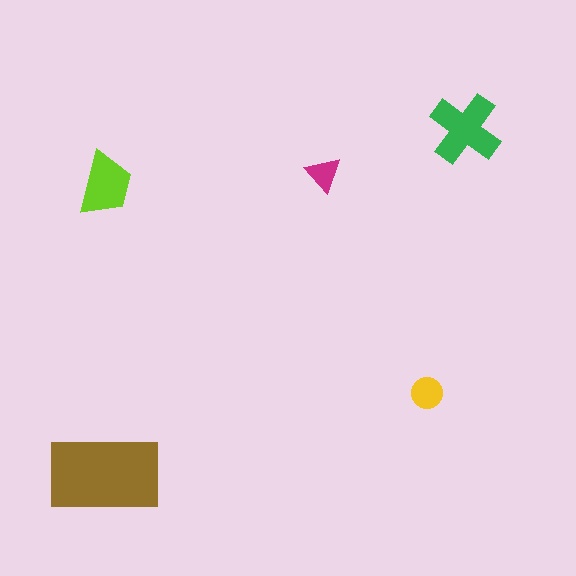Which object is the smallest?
The magenta triangle.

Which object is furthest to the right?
The green cross is rightmost.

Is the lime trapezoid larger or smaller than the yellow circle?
Larger.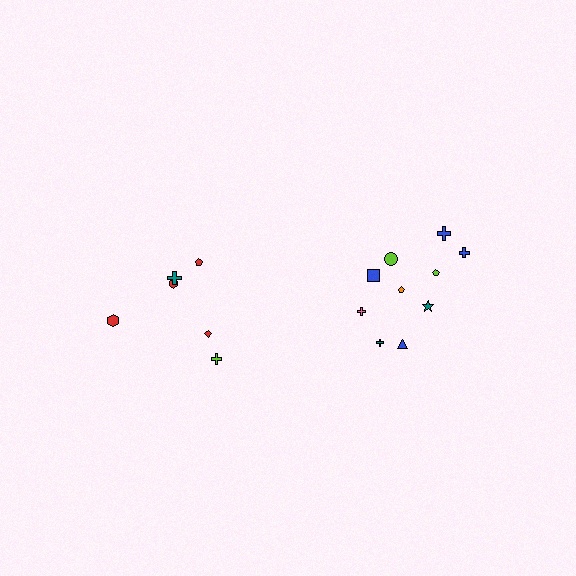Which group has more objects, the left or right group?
The right group.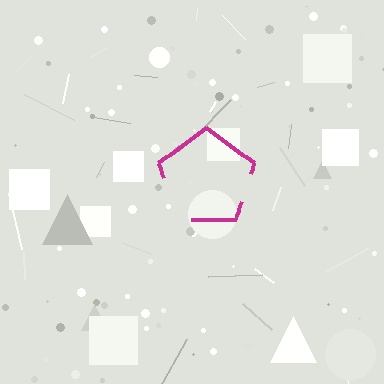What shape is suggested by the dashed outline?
The dashed outline suggests a pentagon.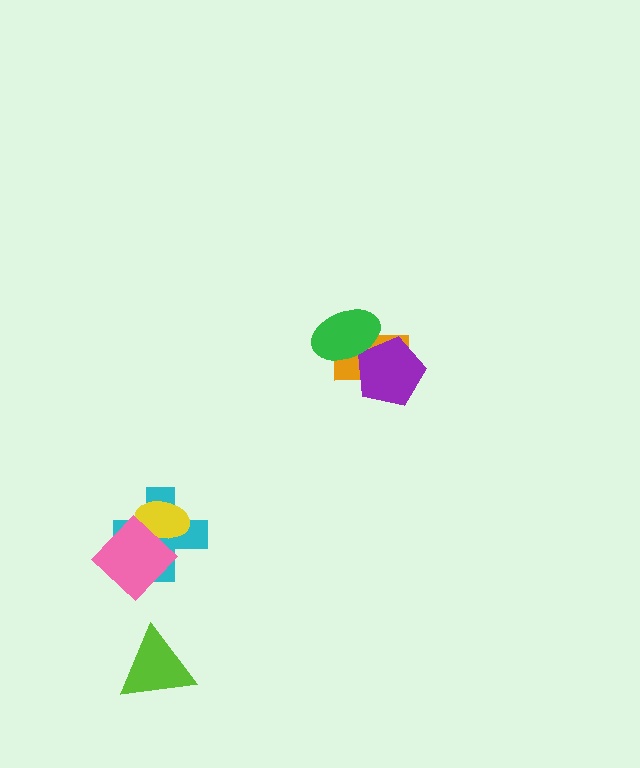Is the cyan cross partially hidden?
Yes, it is partially covered by another shape.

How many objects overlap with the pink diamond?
2 objects overlap with the pink diamond.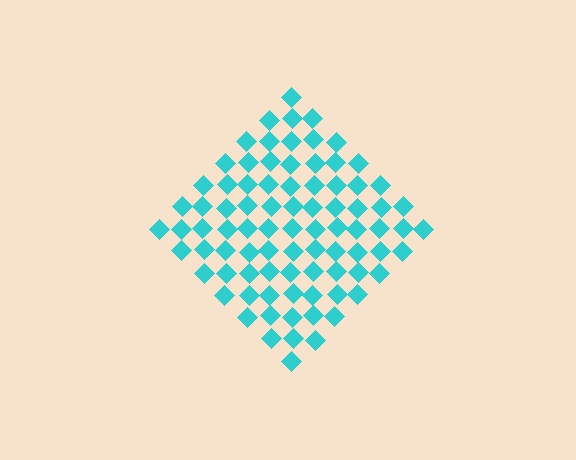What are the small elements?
The small elements are diamonds.